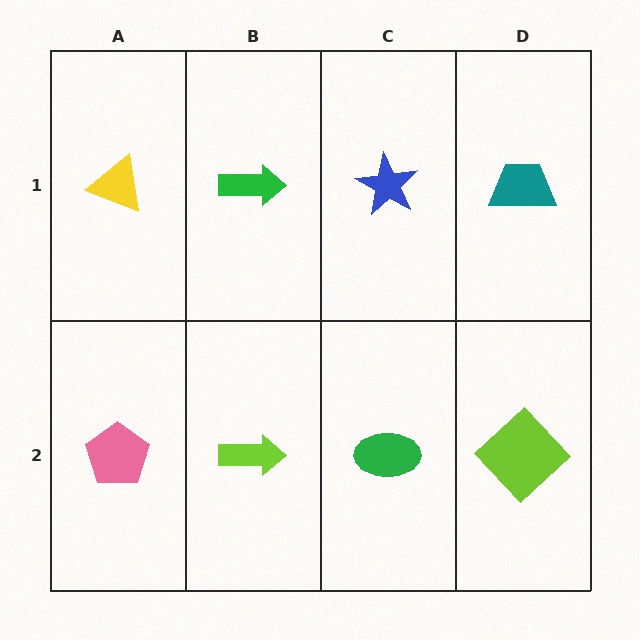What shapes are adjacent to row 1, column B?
A lime arrow (row 2, column B), a yellow triangle (row 1, column A), a blue star (row 1, column C).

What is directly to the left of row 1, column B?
A yellow triangle.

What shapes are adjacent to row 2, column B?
A green arrow (row 1, column B), a pink pentagon (row 2, column A), a green ellipse (row 2, column C).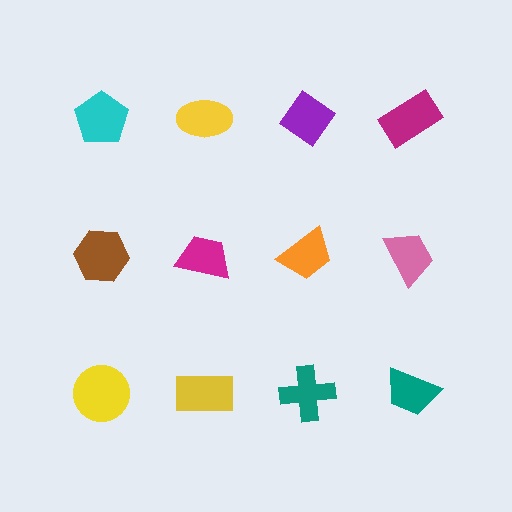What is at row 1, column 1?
A cyan pentagon.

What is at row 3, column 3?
A teal cross.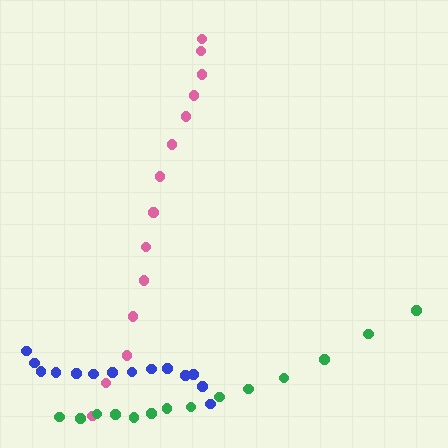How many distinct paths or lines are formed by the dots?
There are 3 distinct paths.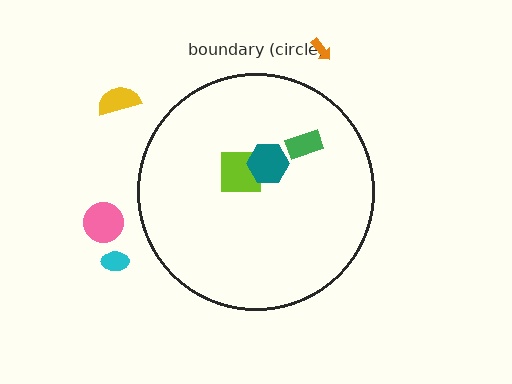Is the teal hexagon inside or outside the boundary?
Inside.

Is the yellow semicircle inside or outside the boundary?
Outside.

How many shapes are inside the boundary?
3 inside, 4 outside.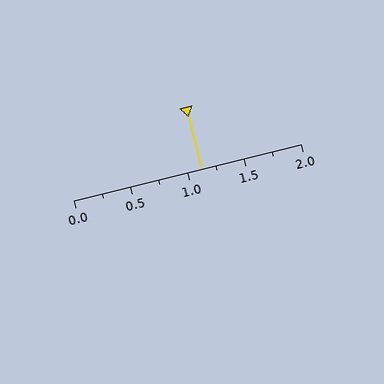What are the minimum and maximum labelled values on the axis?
The axis runs from 0.0 to 2.0.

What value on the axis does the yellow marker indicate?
The marker indicates approximately 1.12.